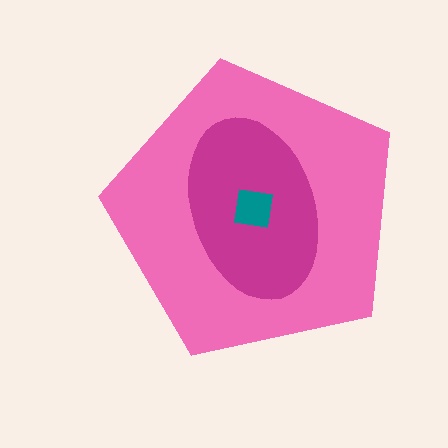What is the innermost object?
The teal square.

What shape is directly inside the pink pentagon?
The magenta ellipse.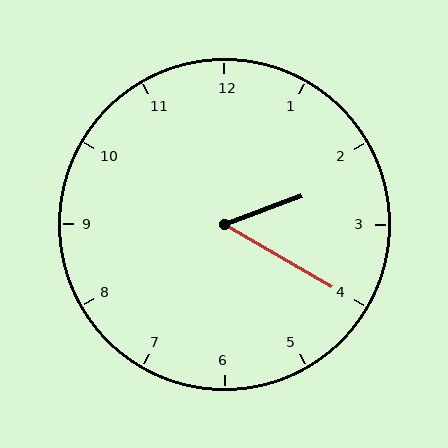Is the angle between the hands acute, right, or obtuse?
It is acute.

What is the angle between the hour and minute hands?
Approximately 50 degrees.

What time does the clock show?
2:20.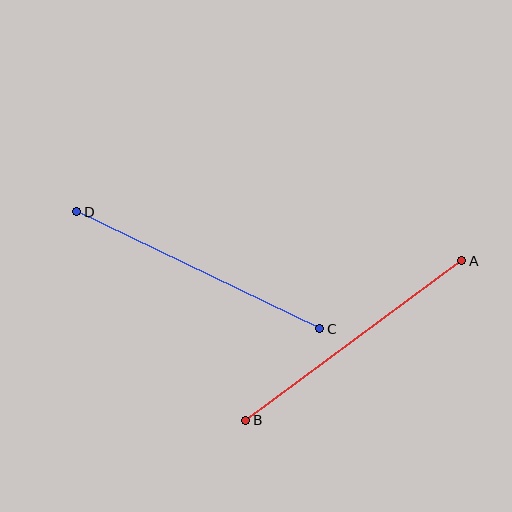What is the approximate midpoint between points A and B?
The midpoint is at approximately (354, 340) pixels.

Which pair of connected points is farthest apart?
Points C and D are farthest apart.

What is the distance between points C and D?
The distance is approximately 270 pixels.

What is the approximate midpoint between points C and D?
The midpoint is at approximately (198, 270) pixels.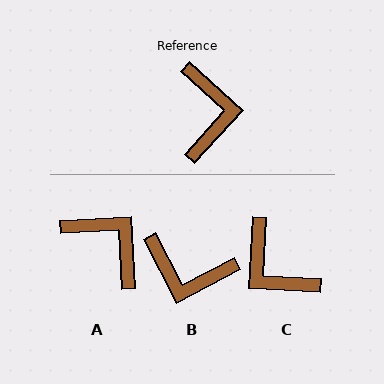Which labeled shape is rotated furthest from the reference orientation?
C, about 141 degrees away.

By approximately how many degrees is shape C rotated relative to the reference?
Approximately 141 degrees clockwise.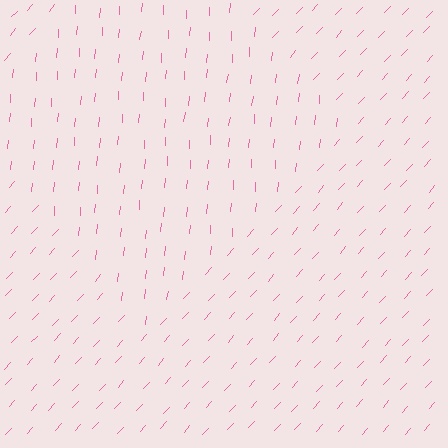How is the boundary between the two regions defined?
The boundary is defined purely by a change in line orientation (approximately 37 degrees difference). All lines are the same color and thickness.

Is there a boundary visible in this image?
Yes, there is a texture boundary formed by a change in line orientation.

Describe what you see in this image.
The image is filled with small pink line segments. A diamond region in the image has lines oriented differently from the surrounding lines, creating a visible texture boundary.